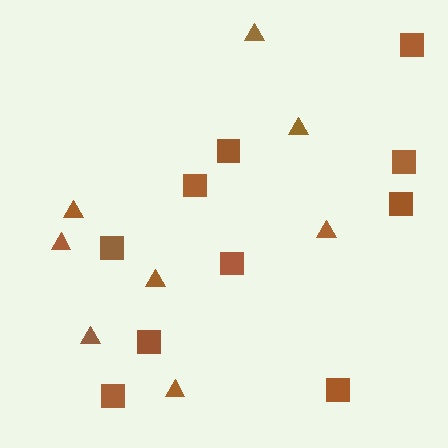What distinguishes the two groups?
There are 2 groups: one group of squares (10) and one group of triangles (8).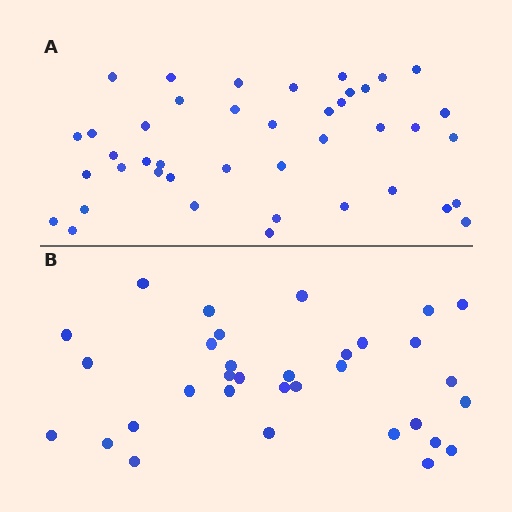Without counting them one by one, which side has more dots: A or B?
Region A (the top region) has more dots.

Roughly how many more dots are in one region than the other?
Region A has roughly 8 or so more dots than region B.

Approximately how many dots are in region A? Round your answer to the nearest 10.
About 40 dots. (The exact count is 42, which rounds to 40.)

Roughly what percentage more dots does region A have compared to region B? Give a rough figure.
About 25% more.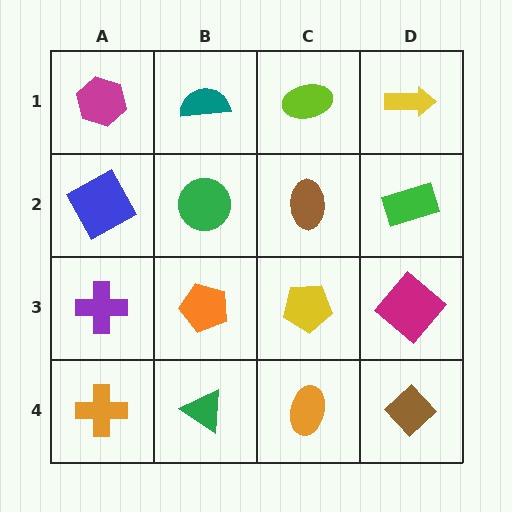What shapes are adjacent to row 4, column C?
A yellow pentagon (row 3, column C), a green triangle (row 4, column B), a brown diamond (row 4, column D).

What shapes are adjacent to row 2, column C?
A lime ellipse (row 1, column C), a yellow pentagon (row 3, column C), a green circle (row 2, column B), a green rectangle (row 2, column D).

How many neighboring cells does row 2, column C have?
4.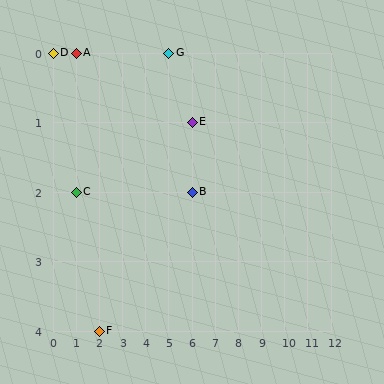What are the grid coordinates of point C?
Point C is at grid coordinates (1, 2).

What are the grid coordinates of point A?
Point A is at grid coordinates (1, 0).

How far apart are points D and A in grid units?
Points D and A are 1 column apart.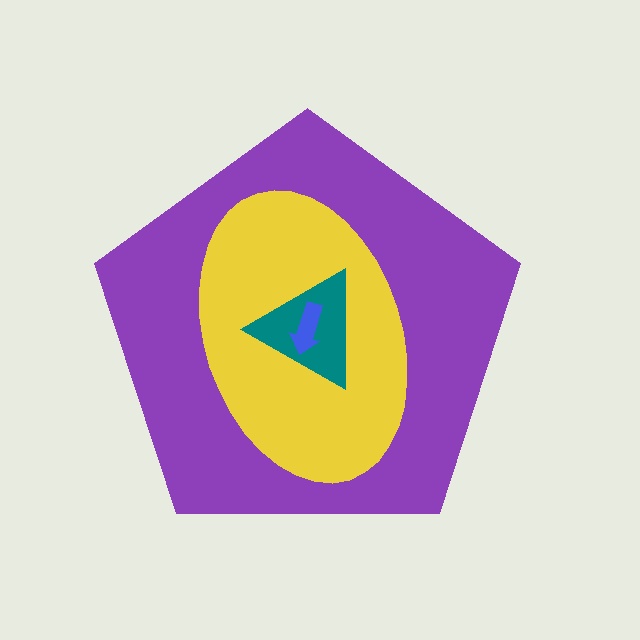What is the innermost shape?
The blue arrow.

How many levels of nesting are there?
4.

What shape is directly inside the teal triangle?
The blue arrow.